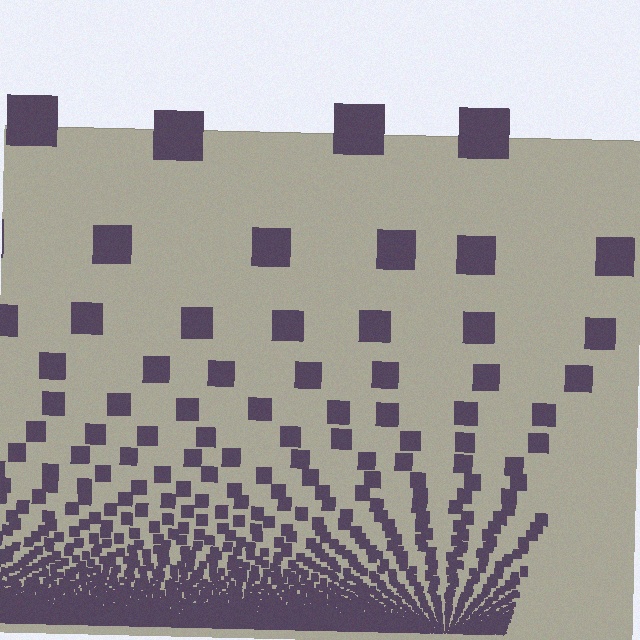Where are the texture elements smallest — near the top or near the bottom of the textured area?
Near the bottom.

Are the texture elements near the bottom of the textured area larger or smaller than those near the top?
Smaller. The gradient is inverted — elements near the bottom are smaller and denser.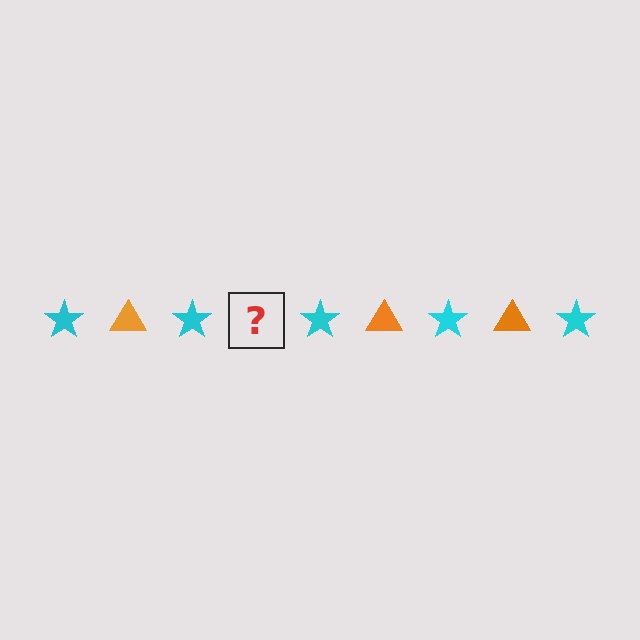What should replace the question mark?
The question mark should be replaced with an orange triangle.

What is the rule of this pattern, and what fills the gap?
The rule is that the pattern alternates between cyan star and orange triangle. The gap should be filled with an orange triangle.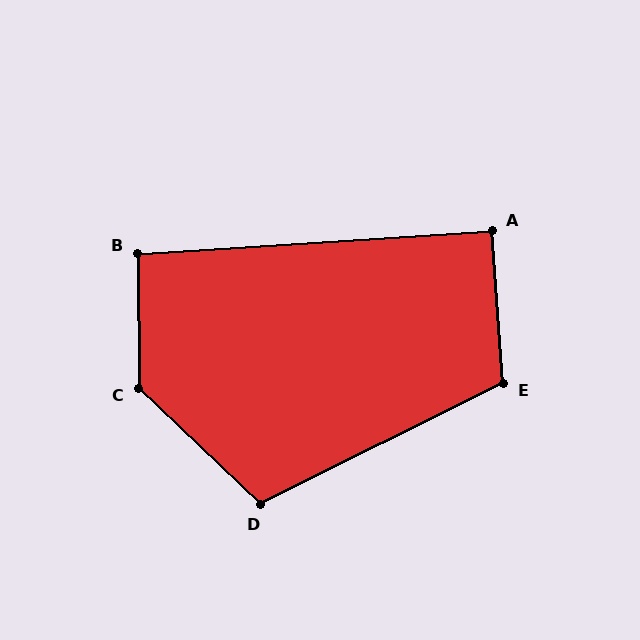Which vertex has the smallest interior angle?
A, at approximately 90 degrees.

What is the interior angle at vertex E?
Approximately 112 degrees (obtuse).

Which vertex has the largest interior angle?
C, at approximately 134 degrees.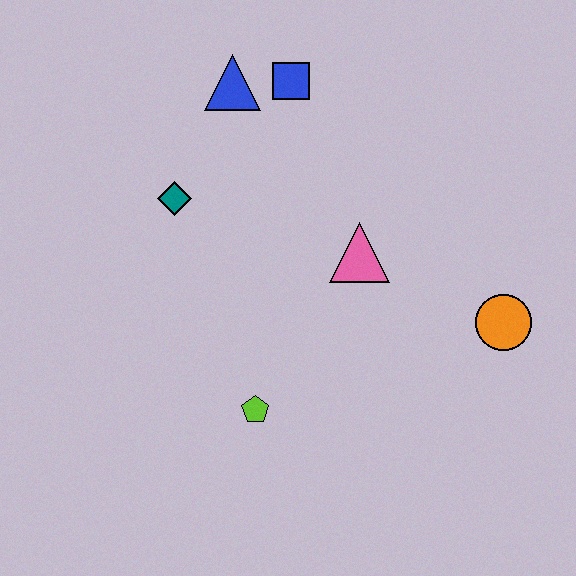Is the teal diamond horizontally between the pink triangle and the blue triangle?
No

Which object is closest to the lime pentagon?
The pink triangle is closest to the lime pentagon.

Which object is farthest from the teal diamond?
The orange circle is farthest from the teal diamond.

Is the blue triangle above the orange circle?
Yes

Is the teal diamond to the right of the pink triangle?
No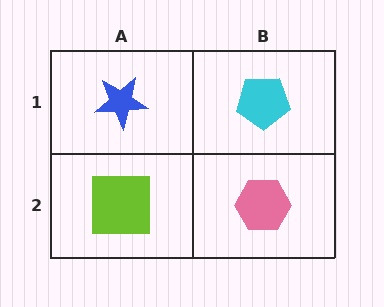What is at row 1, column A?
A blue star.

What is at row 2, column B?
A pink hexagon.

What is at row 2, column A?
A lime square.